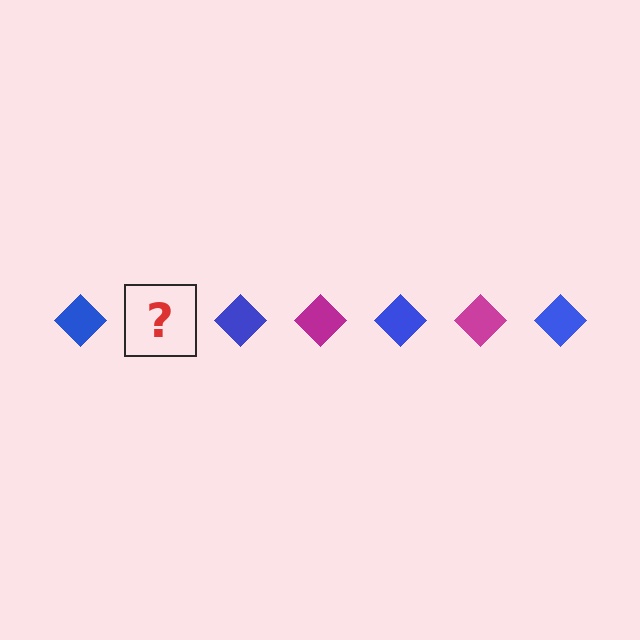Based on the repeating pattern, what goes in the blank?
The blank should be a magenta diamond.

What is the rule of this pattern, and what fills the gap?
The rule is that the pattern cycles through blue, magenta diamonds. The gap should be filled with a magenta diamond.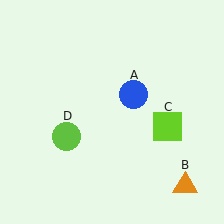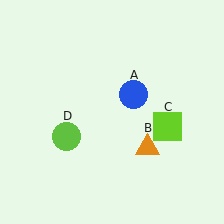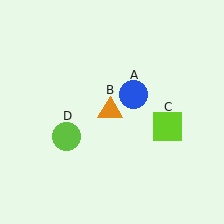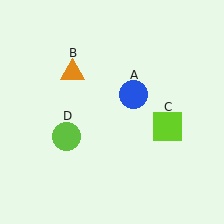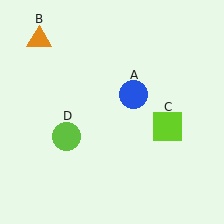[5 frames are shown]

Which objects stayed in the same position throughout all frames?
Blue circle (object A) and lime square (object C) and lime circle (object D) remained stationary.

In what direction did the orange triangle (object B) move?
The orange triangle (object B) moved up and to the left.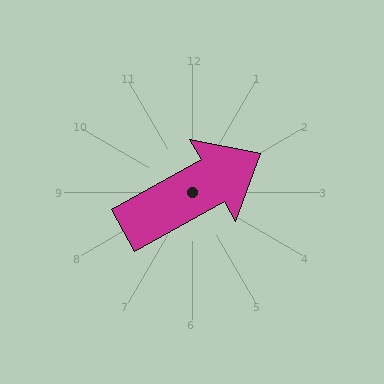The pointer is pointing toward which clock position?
Roughly 2 o'clock.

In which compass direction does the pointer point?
Northeast.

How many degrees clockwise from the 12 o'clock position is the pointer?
Approximately 61 degrees.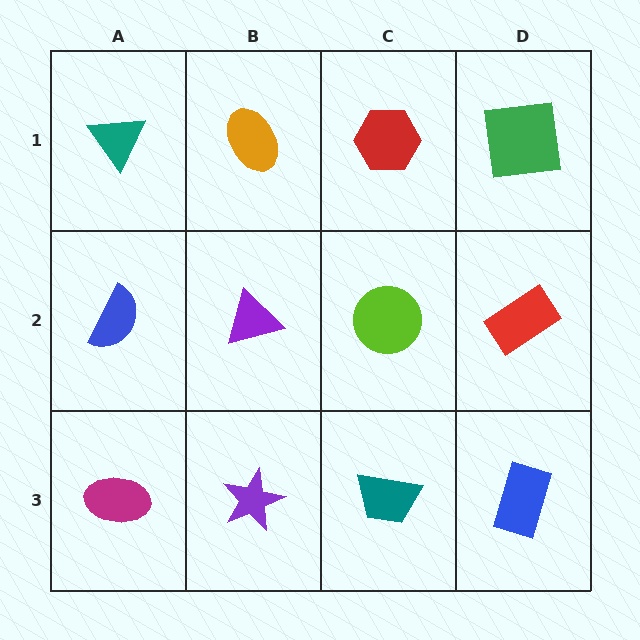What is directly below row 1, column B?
A purple triangle.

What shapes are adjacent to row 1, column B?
A purple triangle (row 2, column B), a teal triangle (row 1, column A), a red hexagon (row 1, column C).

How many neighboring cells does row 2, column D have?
3.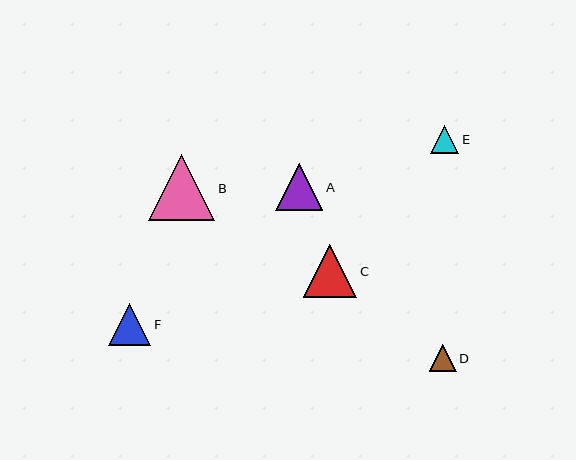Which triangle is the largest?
Triangle B is the largest with a size of approximately 66 pixels.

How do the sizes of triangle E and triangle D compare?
Triangle E and triangle D are approximately the same size.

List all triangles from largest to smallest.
From largest to smallest: B, C, A, F, E, D.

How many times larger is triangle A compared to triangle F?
Triangle A is approximately 1.1 times the size of triangle F.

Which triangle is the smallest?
Triangle D is the smallest with a size of approximately 27 pixels.